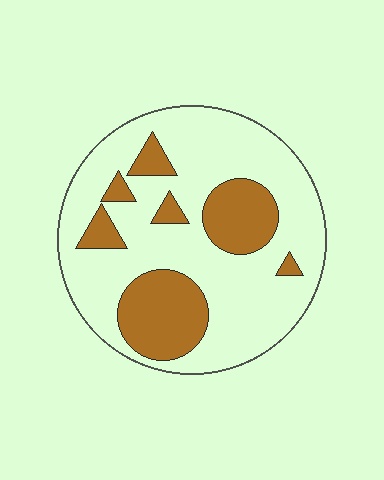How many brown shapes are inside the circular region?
7.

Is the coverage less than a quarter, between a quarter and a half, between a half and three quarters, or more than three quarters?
Between a quarter and a half.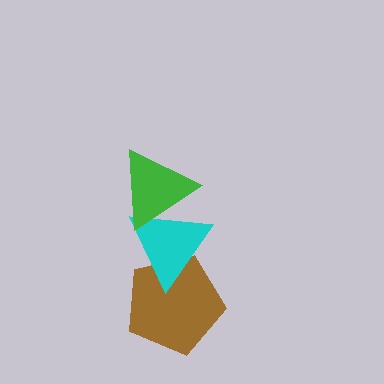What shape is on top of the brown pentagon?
The cyan triangle is on top of the brown pentagon.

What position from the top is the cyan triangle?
The cyan triangle is 2nd from the top.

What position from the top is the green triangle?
The green triangle is 1st from the top.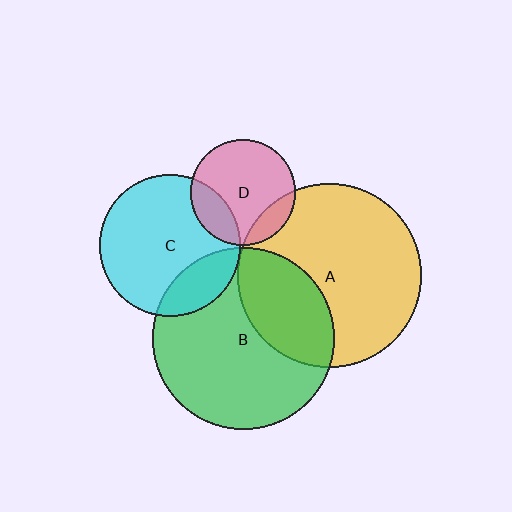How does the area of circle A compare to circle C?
Approximately 1.7 times.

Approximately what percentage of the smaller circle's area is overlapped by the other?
Approximately 5%.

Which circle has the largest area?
Circle A (yellow).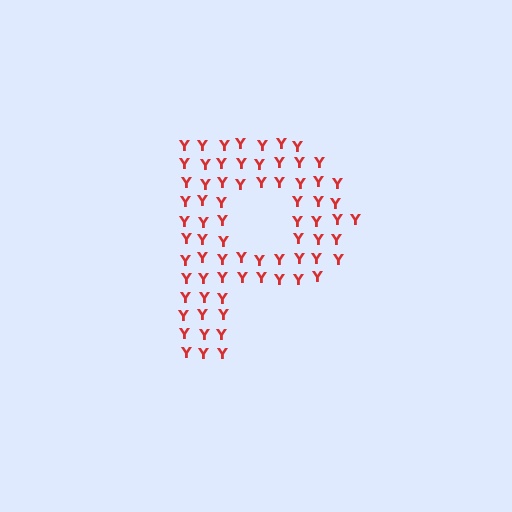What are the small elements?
The small elements are letter Y's.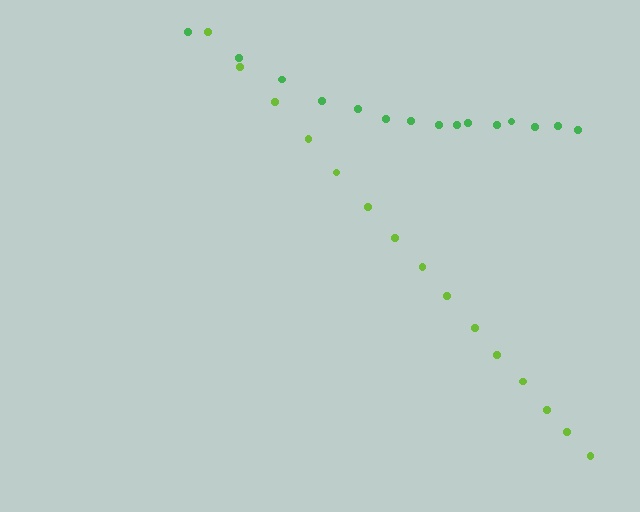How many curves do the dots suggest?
There are 2 distinct paths.